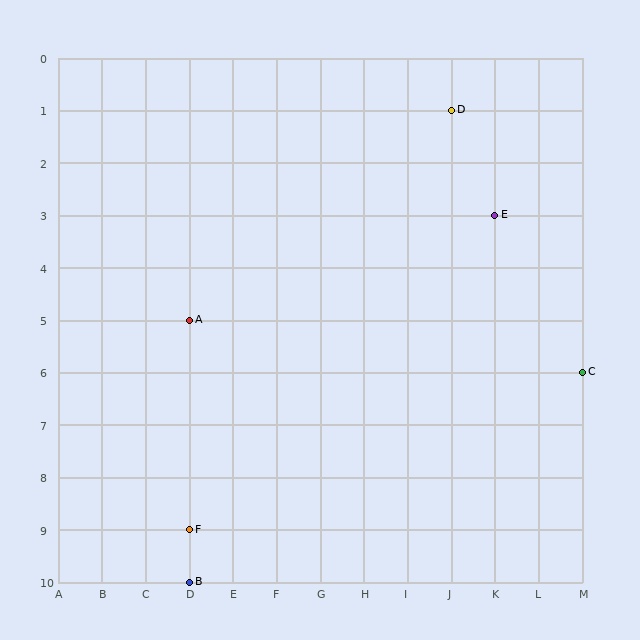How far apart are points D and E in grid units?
Points D and E are 1 column and 2 rows apart (about 2.2 grid units diagonally).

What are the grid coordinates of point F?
Point F is at grid coordinates (D, 9).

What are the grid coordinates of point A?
Point A is at grid coordinates (D, 5).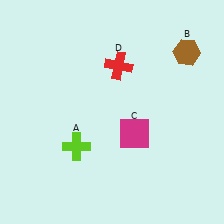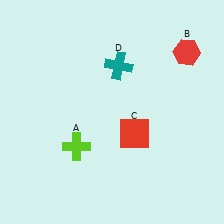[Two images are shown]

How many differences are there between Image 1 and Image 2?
There are 3 differences between the two images.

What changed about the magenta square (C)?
In Image 1, C is magenta. In Image 2, it changed to red.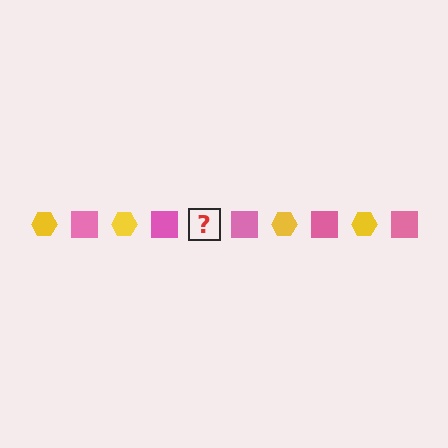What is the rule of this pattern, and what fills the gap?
The rule is that the pattern alternates between yellow hexagon and pink square. The gap should be filled with a yellow hexagon.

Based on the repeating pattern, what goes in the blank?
The blank should be a yellow hexagon.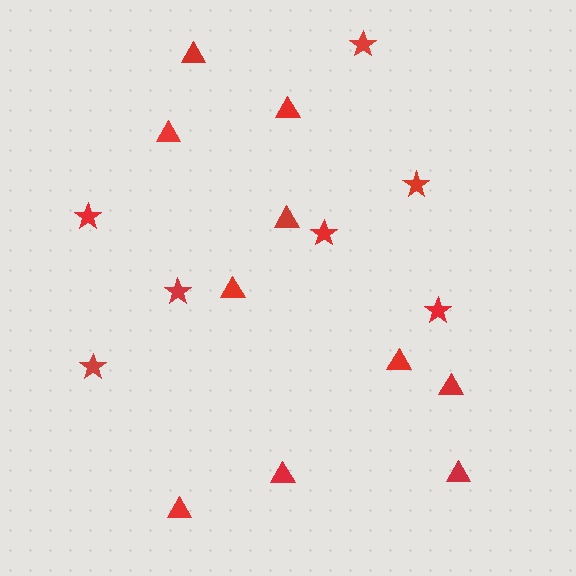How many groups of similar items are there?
There are 2 groups: one group of triangles (10) and one group of stars (7).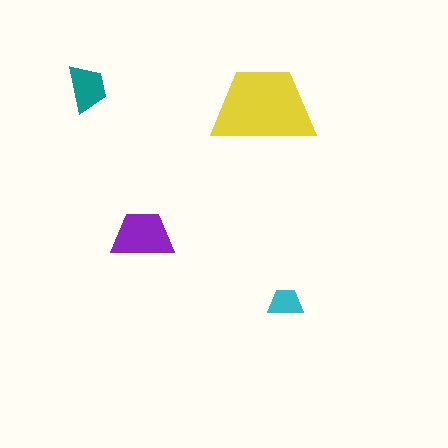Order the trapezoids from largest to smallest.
the yellow one, the purple one, the teal one, the cyan one.